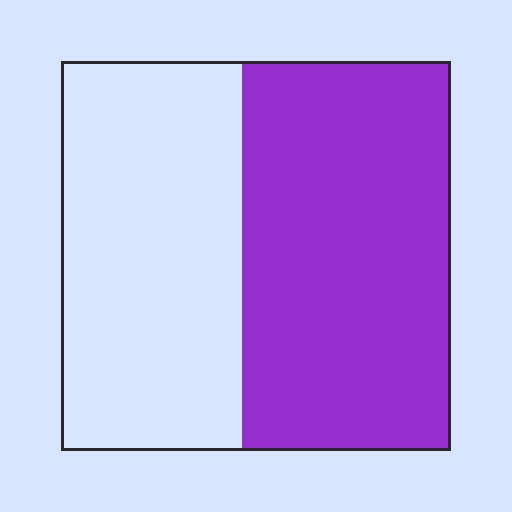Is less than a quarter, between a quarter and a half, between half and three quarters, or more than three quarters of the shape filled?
Between half and three quarters.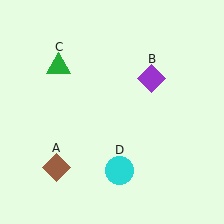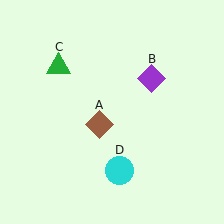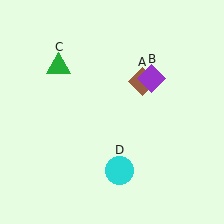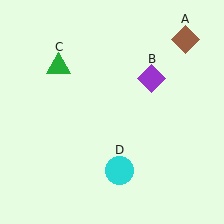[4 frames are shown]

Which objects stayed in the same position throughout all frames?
Purple diamond (object B) and green triangle (object C) and cyan circle (object D) remained stationary.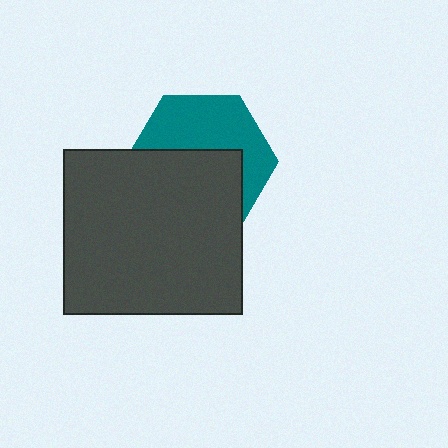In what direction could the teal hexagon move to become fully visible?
The teal hexagon could move up. That would shift it out from behind the dark gray rectangle entirely.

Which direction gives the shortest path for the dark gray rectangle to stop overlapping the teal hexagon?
Moving down gives the shortest separation.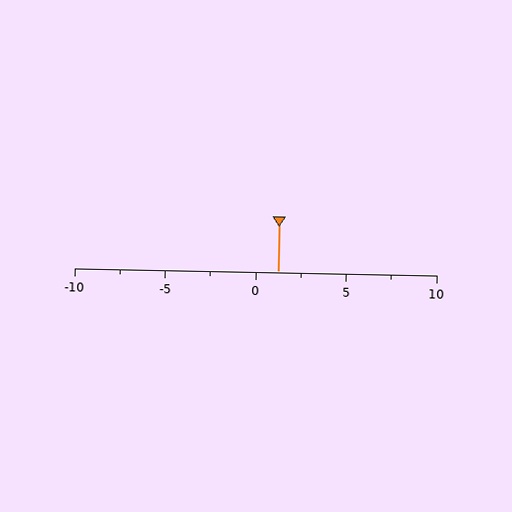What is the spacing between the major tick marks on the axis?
The major ticks are spaced 5 apart.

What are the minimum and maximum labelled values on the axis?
The axis runs from -10 to 10.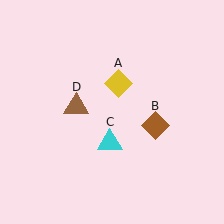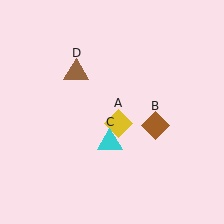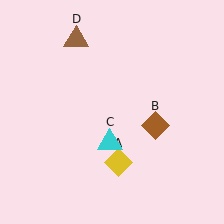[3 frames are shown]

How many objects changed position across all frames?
2 objects changed position: yellow diamond (object A), brown triangle (object D).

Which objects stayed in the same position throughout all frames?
Brown diamond (object B) and cyan triangle (object C) remained stationary.